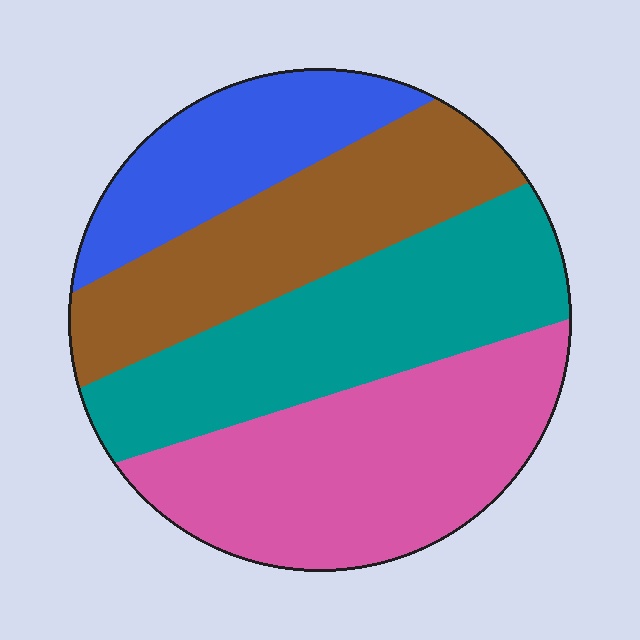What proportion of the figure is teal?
Teal takes up about one quarter (1/4) of the figure.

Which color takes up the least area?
Blue, at roughly 15%.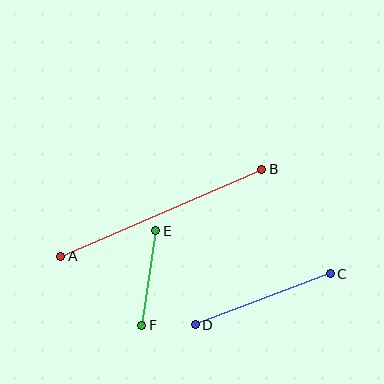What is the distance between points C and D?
The distance is approximately 144 pixels.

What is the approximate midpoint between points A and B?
The midpoint is at approximately (161, 213) pixels.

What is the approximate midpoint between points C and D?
The midpoint is at approximately (263, 299) pixels.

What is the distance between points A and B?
The distance is approximately 219 pixels.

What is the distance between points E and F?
The distance is approximately 95 pixels.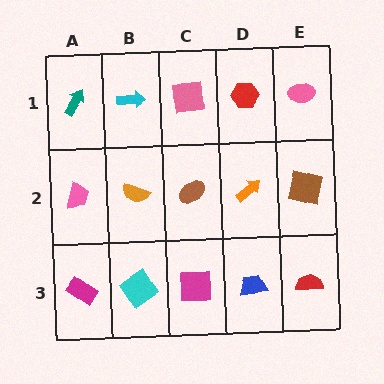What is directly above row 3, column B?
An orange semicircle.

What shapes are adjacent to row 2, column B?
A cyan arrow (row 1, column B), a cyan diamond (row 3, column B), a pink trapezoid (row 2, column A), a brown ellipse (row 2, column C).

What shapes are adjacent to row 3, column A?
A pink trapezoid (row 2, column A), a cyan diamond (row 3, column B).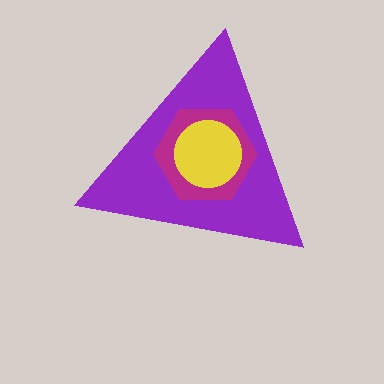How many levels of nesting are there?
3.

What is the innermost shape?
The yellow circle.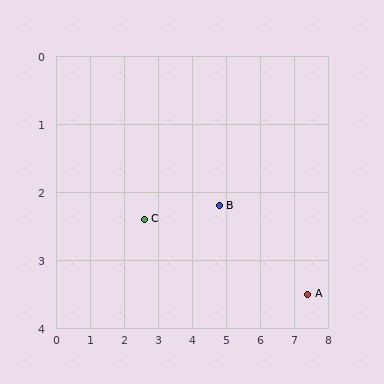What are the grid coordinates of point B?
Point B is at approximately (4.8, 2.2).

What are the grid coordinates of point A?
Point A is at approximately (7.4, 3.5).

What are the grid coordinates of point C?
Point C is at approximately (2.6, 2.4).